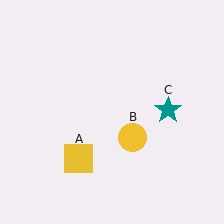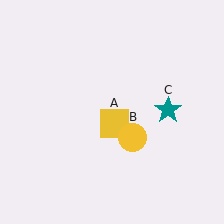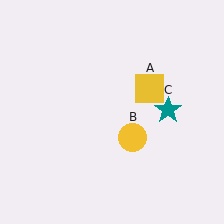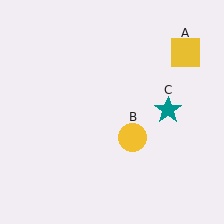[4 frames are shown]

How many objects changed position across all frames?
1 object changed position: yellow square (object A).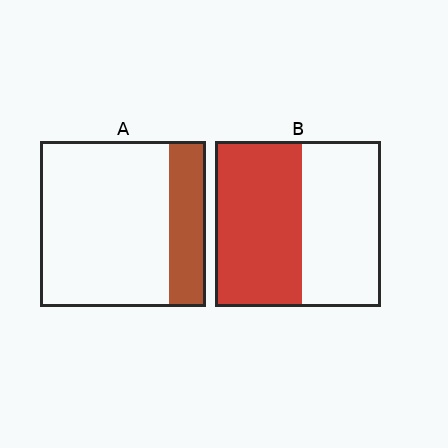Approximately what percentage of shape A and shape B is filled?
A is approximately 20% and B is approximately 50%.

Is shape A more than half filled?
No.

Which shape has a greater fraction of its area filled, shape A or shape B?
Shape B.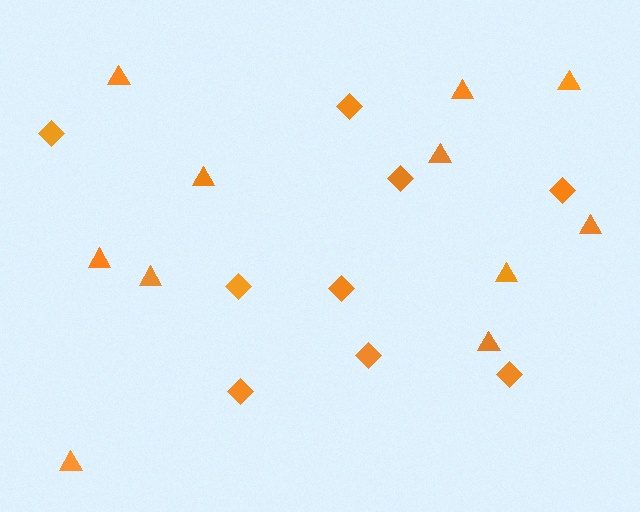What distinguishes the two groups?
There are 2 groups: one group of triangles (11) and one group of diamonds (9).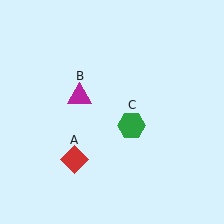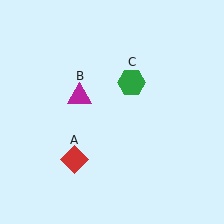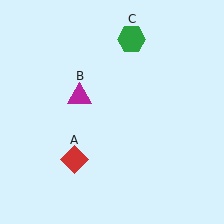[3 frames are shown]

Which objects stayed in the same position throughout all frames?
Red diamond (object A) and magenta triangle (object B) remained stationary.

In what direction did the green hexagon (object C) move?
The green hexagon (object C) moved up.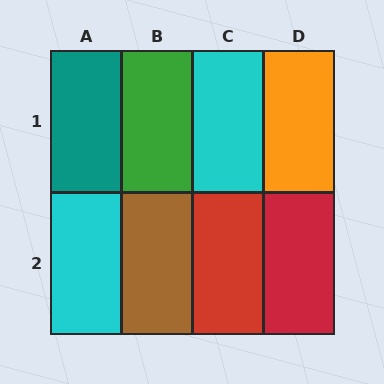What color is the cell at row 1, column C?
Cyan.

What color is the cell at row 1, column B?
Green.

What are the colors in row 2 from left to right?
Cyan, brown, red, red.